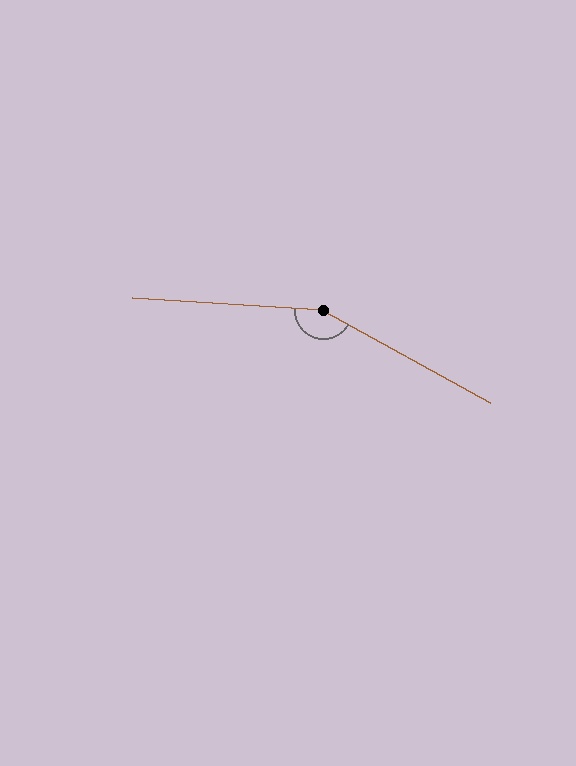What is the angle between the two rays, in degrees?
Approximately 155 degrees.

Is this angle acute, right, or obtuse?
It is obtuse.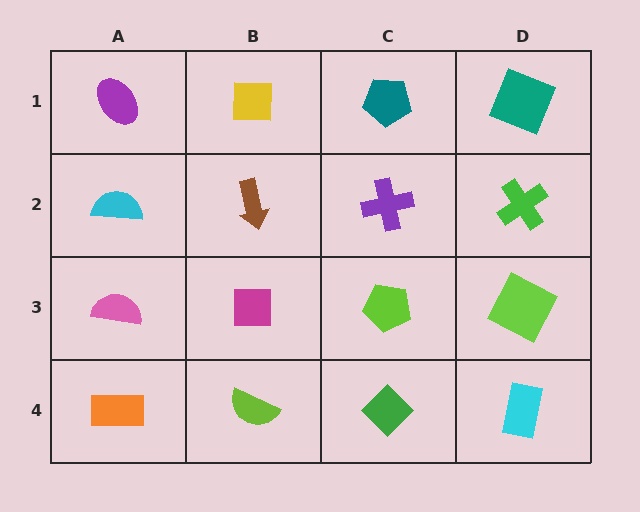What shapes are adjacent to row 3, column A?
A cyan semicircle (row 2, column A), an orange rectangle (row 4, column A), a magenta square (row 3, column B).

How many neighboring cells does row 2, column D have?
3.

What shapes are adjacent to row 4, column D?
A lime square (row 3, column D), a green diamond (row 4, column C).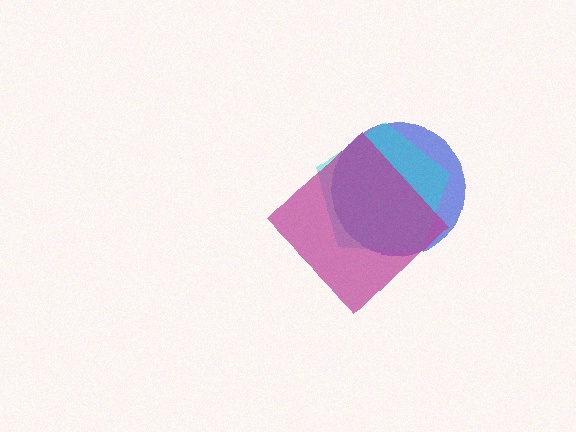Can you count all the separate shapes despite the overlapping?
Yes, there are 3 separate shapes.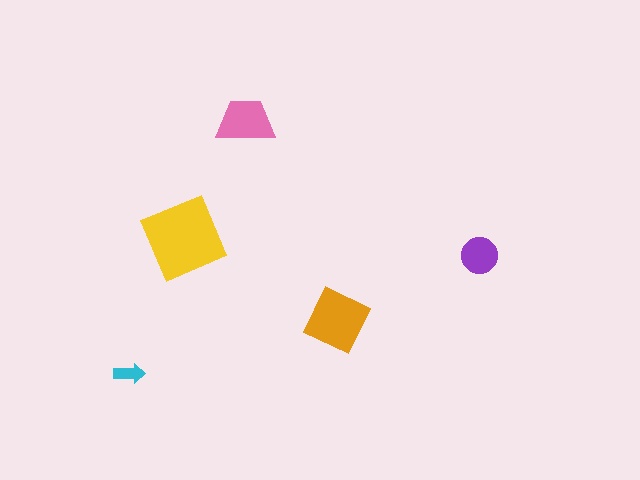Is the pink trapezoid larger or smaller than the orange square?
Smaller.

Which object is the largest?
The yellow diamond.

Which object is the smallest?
The cyan arrow.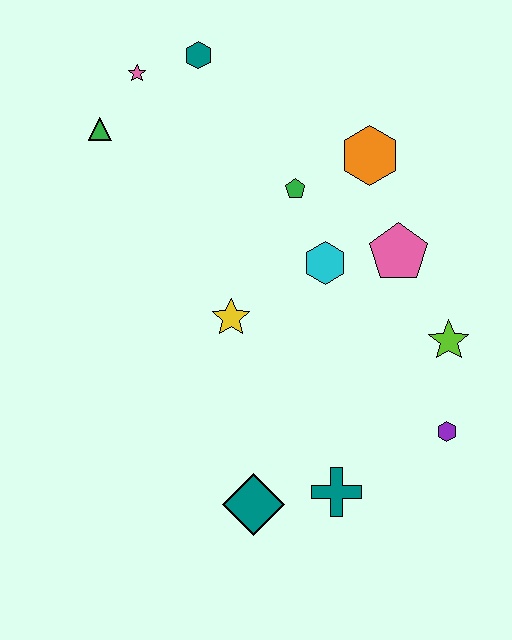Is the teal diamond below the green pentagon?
Yes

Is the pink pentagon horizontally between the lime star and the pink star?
Yes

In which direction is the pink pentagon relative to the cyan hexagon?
The pink pentagon is to the right of the cyan hexagon.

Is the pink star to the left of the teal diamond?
Yes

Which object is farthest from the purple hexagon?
The pink star is farthest from the purple hexagon.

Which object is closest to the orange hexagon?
The green pentagon is closest to the orange hexagon.